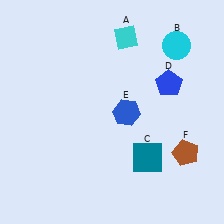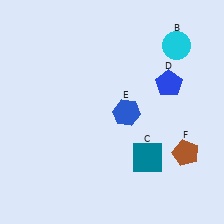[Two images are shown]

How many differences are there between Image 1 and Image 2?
There is 1 difference between the two images.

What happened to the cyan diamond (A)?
The cyan diamond (A) was removed in Image 2. It was in the top-right area of Image 1.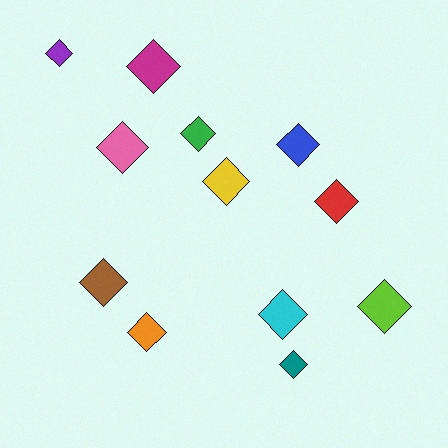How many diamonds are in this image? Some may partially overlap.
There are 12 diamonds.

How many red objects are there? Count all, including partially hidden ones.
There is 1 red object.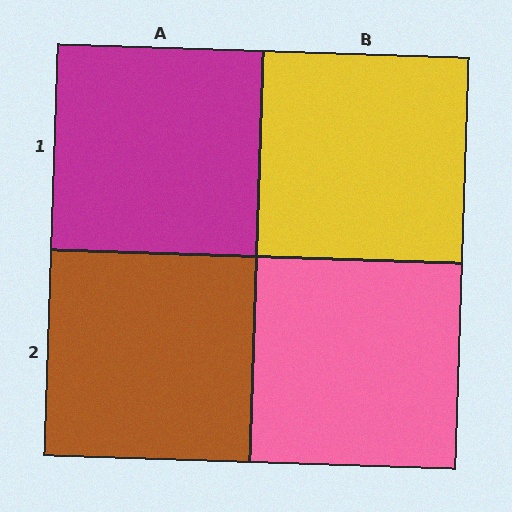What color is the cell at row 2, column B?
Pink.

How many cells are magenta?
1 cell is magenta.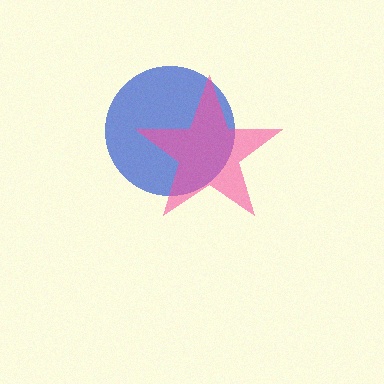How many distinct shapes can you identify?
There are 2 distinct shapes: a blue circle, a pink star.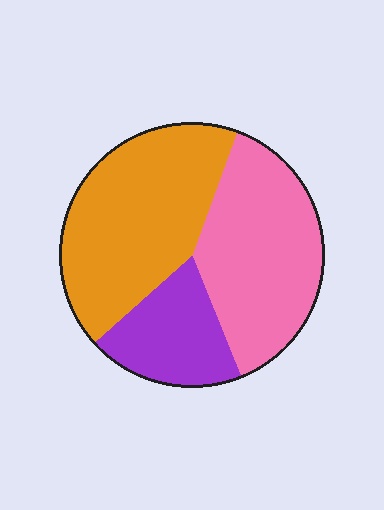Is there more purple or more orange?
Orange.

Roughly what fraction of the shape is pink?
Pink takes up between a third and a half of the shape.